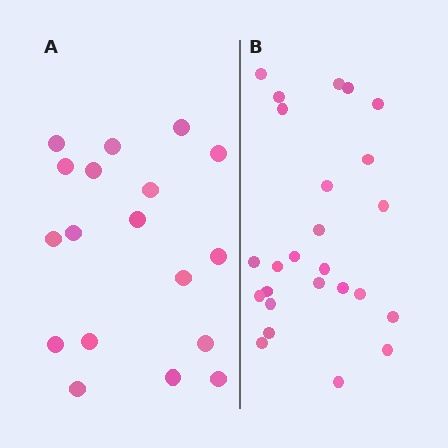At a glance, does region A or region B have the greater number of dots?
Region B (the right region) has more dots.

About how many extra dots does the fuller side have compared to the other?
Region B has roughly 8 or so more dots than region A.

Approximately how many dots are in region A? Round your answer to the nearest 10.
About 20 dots. (The exact count is 18, which rounds to 20.)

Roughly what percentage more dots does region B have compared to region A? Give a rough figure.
About 40% more.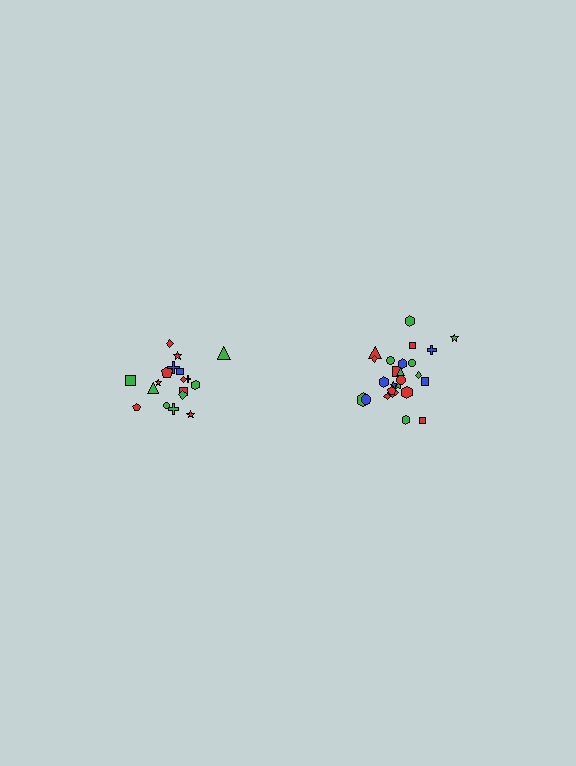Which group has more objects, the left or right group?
The right group.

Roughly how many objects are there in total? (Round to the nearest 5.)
Roughly 45 objects in total.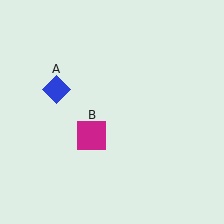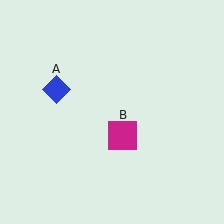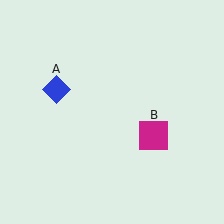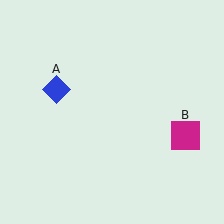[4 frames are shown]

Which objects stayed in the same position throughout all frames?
Blue diamond (object A) remained stationary.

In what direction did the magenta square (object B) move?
The magenta square (object B) moved right.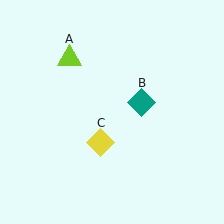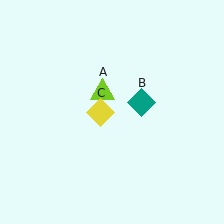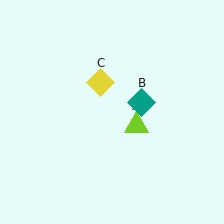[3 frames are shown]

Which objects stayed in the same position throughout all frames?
Teal diamond (object B) remained stationary.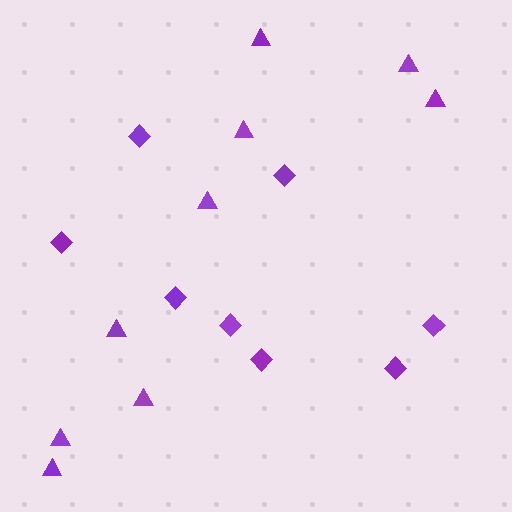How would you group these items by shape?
There are 2 groups: one group of diamonds (8) and one group of triangles (9).